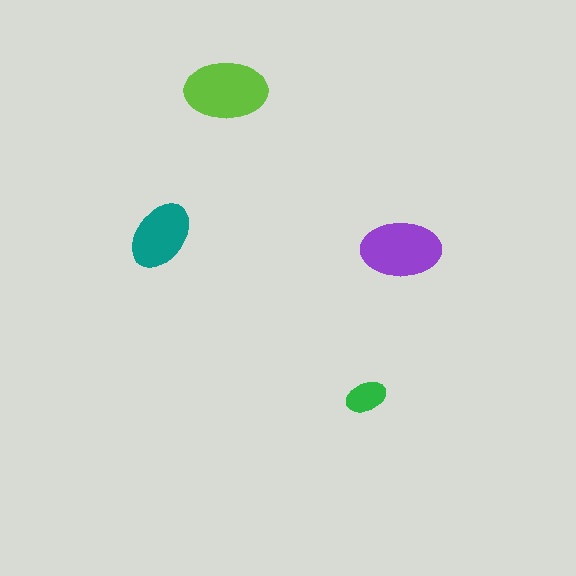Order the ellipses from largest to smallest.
the lime one, the purple one, the teal one, the green one.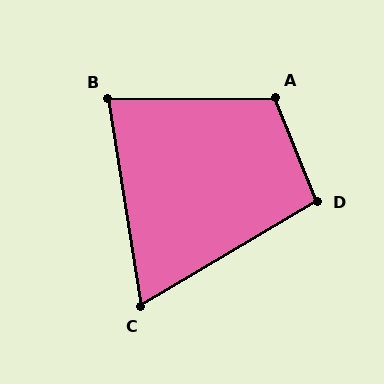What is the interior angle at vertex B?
Approximately 81 degrees (acute).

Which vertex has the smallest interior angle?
C, at approximately 68 degrees.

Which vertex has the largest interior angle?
A, at approximately 112 degrees.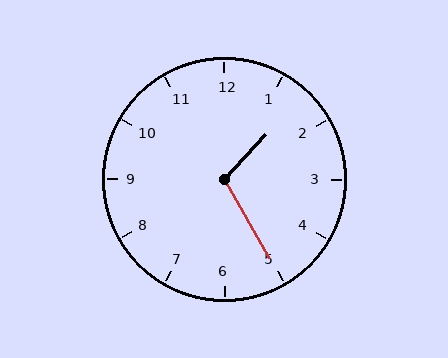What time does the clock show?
1:25.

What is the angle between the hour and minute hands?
Approximately 108 degrees.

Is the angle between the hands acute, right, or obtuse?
It is obtuse.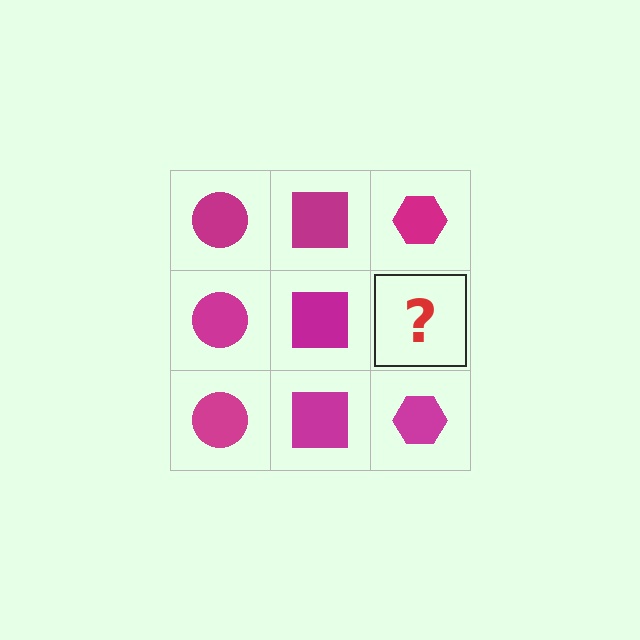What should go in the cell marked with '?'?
The missing cell should contain a magenta hexagon.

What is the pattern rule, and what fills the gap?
The rule is that each column has a consistent shape. The gap should be filled with a magenta hexagon.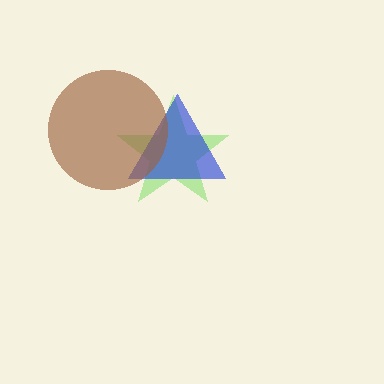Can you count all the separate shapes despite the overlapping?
Yes, there are 3 separate shapes.